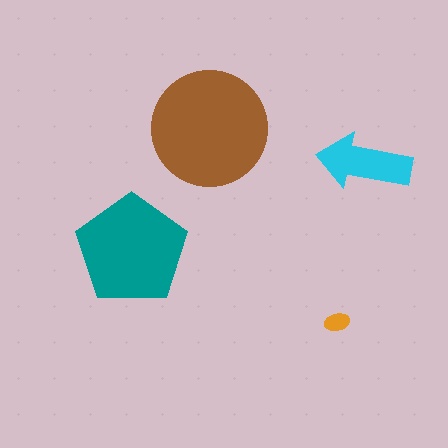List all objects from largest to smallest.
The brown circle, the teal pentagon, the cyan arrow, the orange ellipse.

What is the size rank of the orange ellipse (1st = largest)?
4th.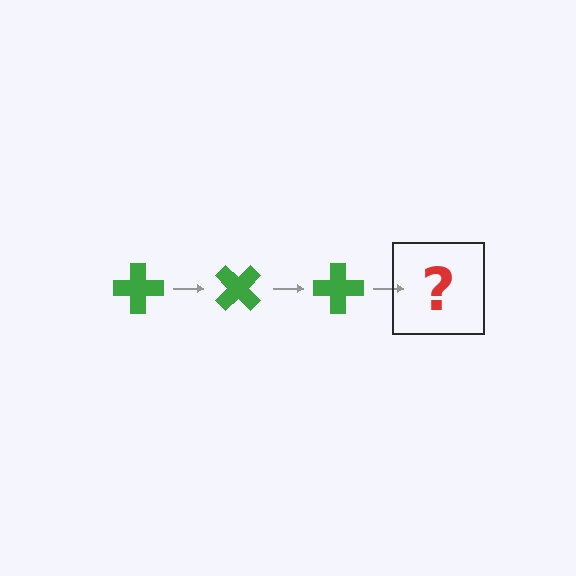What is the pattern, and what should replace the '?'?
The pattern is that the cross rotates 45 degrees each step. The '?' should be a green cross rotated 135 degrees.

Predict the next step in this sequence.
The next step is a green cross rotated 135 degrees.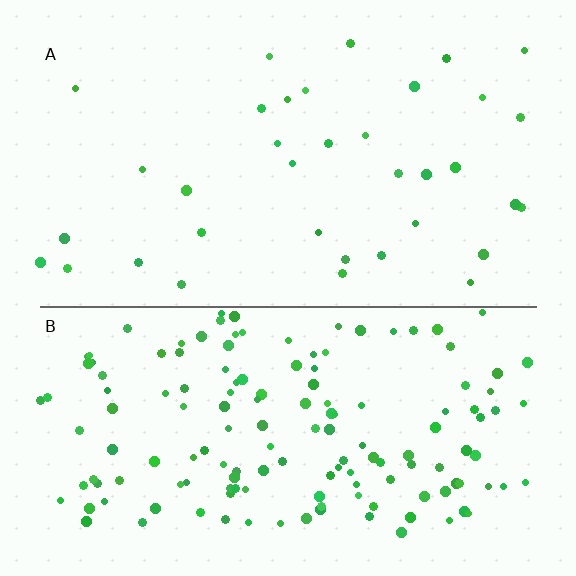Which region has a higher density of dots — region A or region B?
B (the bottom).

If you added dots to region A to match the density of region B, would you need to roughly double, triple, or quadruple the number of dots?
Approximately quadruple.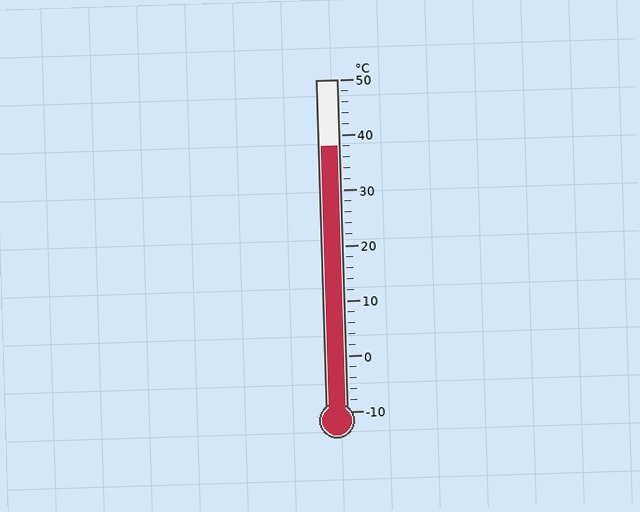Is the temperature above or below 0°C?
The temperature is above 0°C.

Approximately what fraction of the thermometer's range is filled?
The thermometer is filled to approximately 80% of its range.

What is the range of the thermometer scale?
The thermometer scale ranges from -10°C to 50°C.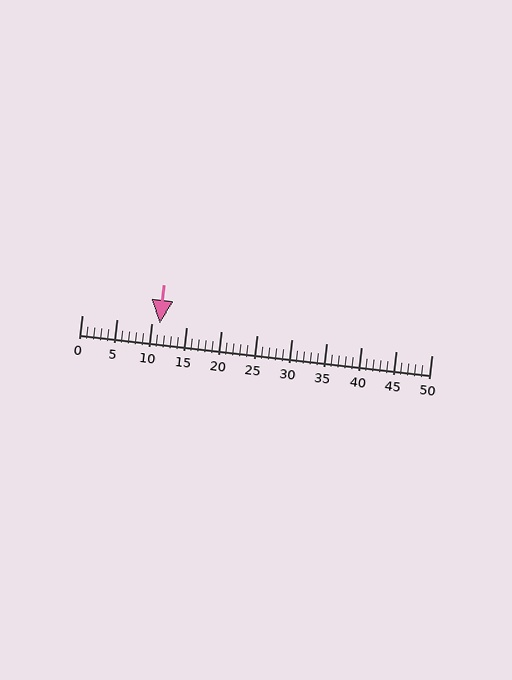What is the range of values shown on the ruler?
The ruler shows values from 0 to 50.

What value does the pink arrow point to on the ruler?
The pink arrow points to approximately 11.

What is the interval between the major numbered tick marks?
The major tick marks are spaced 5 units apart.